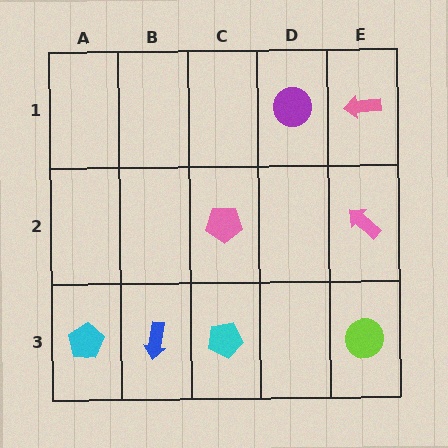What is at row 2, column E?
A pink arrow.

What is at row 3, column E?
A lime circle.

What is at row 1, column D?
A purple circle.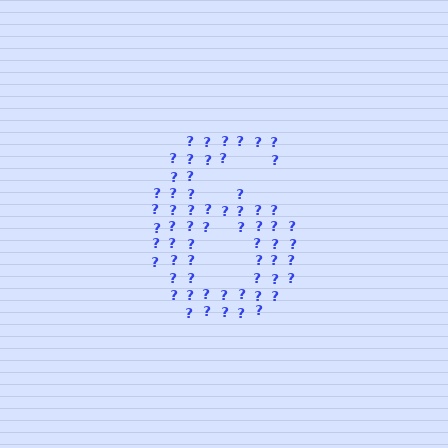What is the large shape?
The large shape is the digit 6.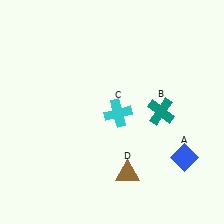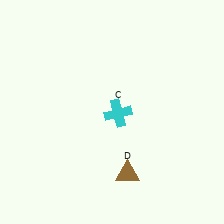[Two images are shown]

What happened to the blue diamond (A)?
The blue diamond (A) was removed in Image 2. It was in the bottom-right area of Image 1.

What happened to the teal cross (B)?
The teal cross (B) was removed in Image 2. It was in the top-right area of Image 1.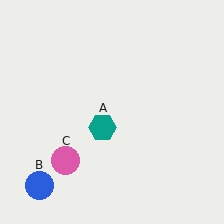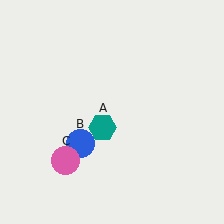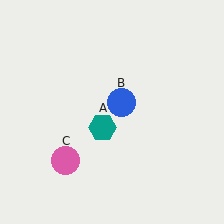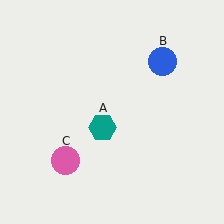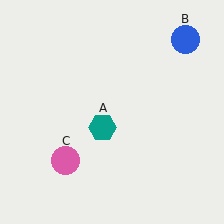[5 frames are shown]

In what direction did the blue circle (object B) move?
The blue circle (object B) moved up and to the right.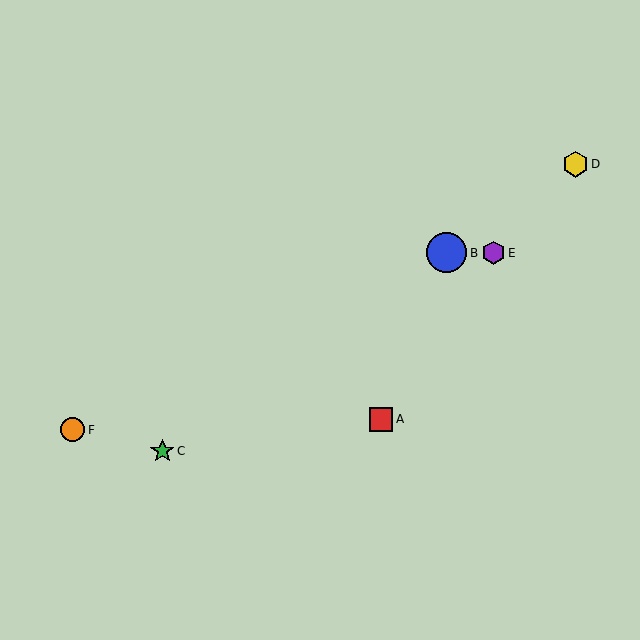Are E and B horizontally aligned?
Yes, both are at y≈253.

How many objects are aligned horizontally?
2 objects (B, E) are aligned horizontally.